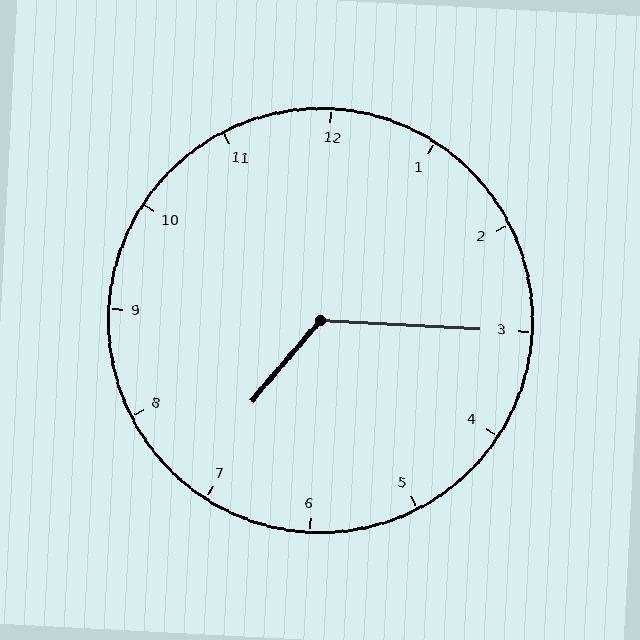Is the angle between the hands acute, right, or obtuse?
It is obtuse.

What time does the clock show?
7:15.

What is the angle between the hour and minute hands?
Approximately 128 degrees.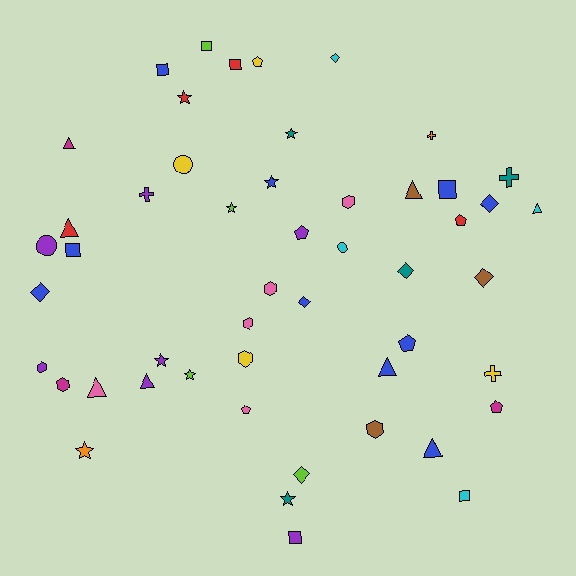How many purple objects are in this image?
There are 7 purple objects.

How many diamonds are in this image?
There are 7 diamonds.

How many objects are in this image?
There are 50 objects.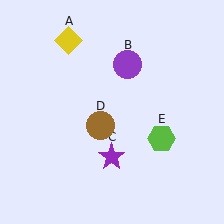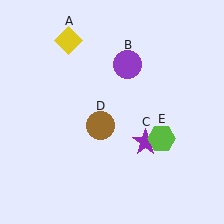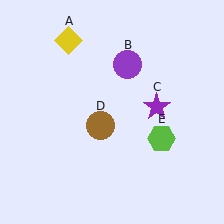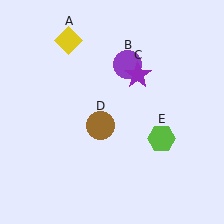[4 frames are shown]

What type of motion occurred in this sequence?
The purple star (object C) rotated counterclockwise around the center of the scene.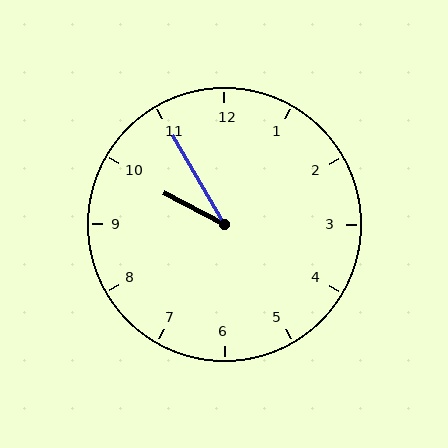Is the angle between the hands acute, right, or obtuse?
It is acute.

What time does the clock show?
9:55.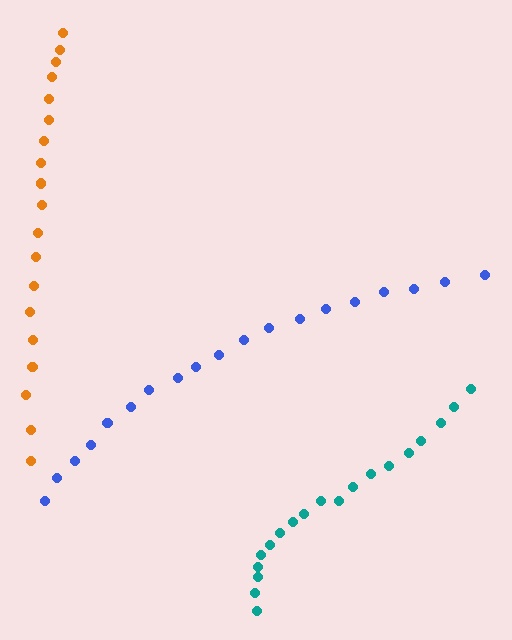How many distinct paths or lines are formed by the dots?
There are 3 distinct paths.